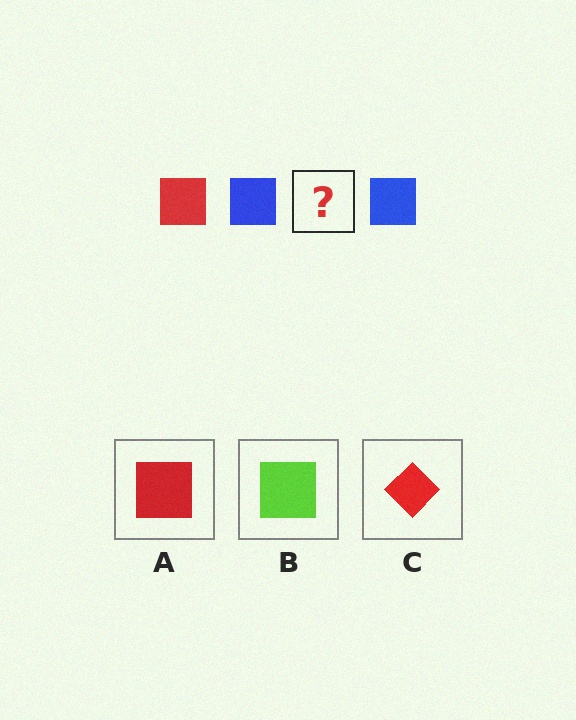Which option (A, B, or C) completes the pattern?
A.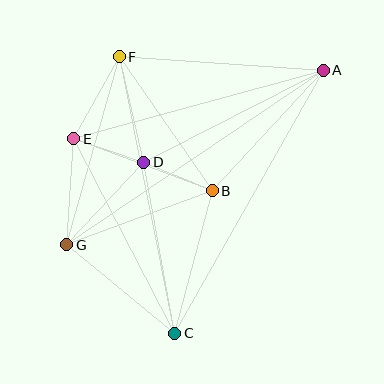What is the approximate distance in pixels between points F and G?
The distance between F and G is approximately 195 pixels.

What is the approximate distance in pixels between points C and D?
The distance between C and D is approximately 173 pixels.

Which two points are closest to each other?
Points D and E are closest to each other.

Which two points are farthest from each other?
Points A and G are farthest from each other.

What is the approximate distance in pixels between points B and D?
The distance between B and D is approximately 74 pixels.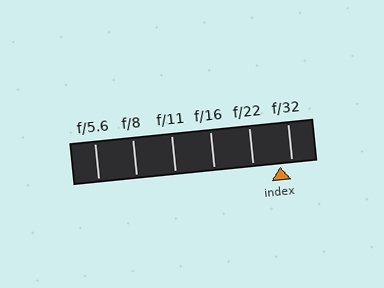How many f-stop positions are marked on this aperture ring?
There are 6 f-stop positions marked.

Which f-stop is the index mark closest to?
The index mark is closest to f/32.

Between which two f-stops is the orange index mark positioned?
The index mark is between f/22 and f/32.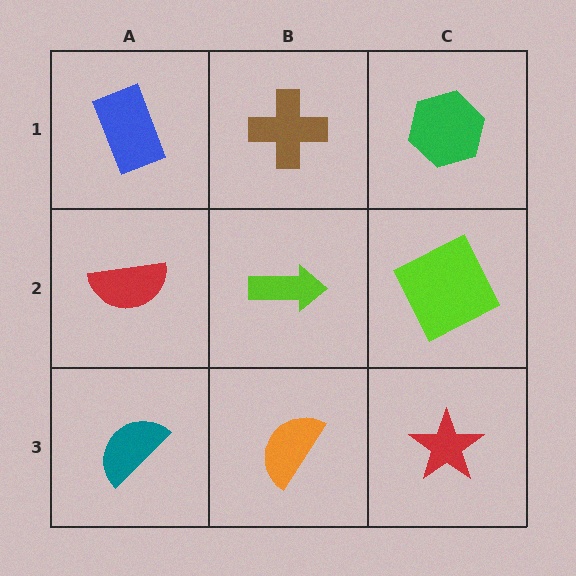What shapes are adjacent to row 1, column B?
A lime arrow (row 2, column B), a blue rectangle (row 1, column A), a green hexagon (row 1, column C).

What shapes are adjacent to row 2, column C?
A green hexagon (row 1, column C), a red star (row 3, column C), a lime arrow (row 2, column B).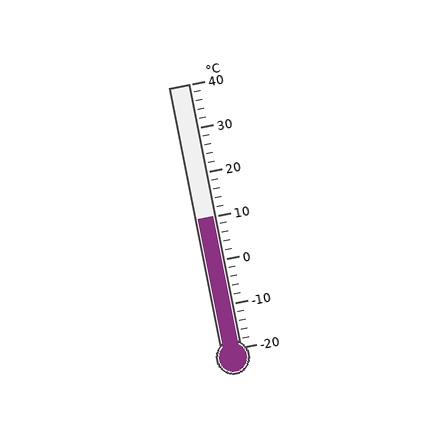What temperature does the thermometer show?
The thermometer shows approximately 10°C.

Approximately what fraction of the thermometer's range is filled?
The thermometer is filled to approximately 50% of its range.